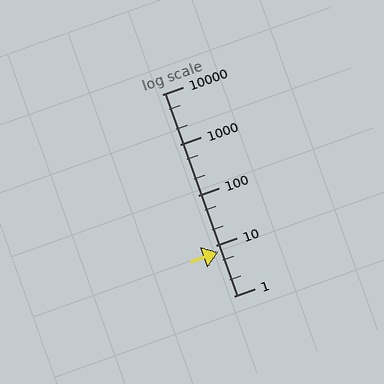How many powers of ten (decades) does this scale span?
The scale spans 4 decades, from 1 to 10000.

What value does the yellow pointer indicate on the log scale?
The pointer indicates approximately 7.5.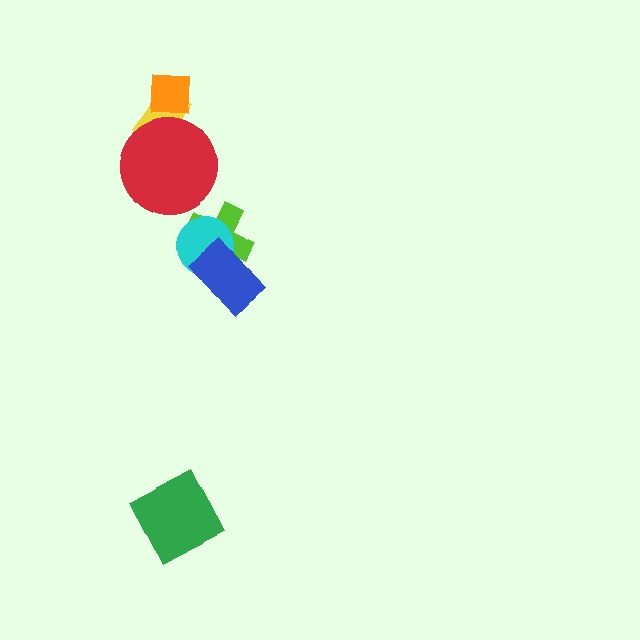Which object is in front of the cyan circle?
The blue rectangle is in front of the cyan circle.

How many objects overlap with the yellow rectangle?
2 objects overlap with the yellow rectangle.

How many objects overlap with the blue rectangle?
2 objects overlap with the blue rectangle.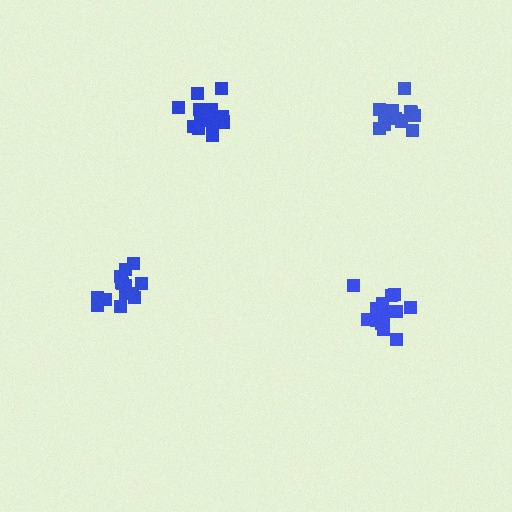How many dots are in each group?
Group 1: 17 dots, Group 2: 14 dots, Group 3: 16 dots, Group 4: 15 dots (62 total).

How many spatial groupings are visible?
There are 4 spatial groupings.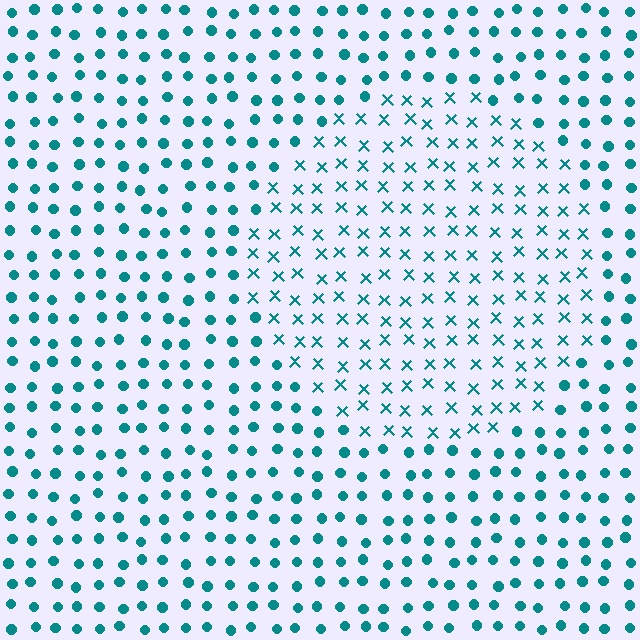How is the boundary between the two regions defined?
The boundary is defined by a change in element shape: X marks inside vs. circles outside. All elements share the same color and spacing.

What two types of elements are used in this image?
The image uses X marks inside the circle region and circles outside it.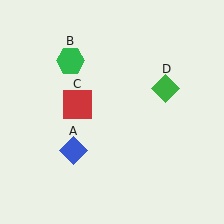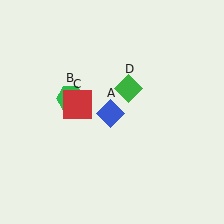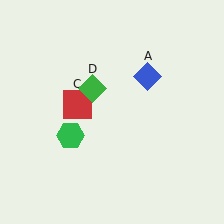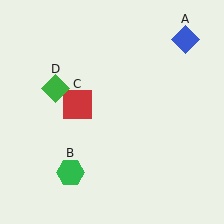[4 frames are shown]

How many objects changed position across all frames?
3 objects changed position: blue diamond (object A), green hexagon (object B), green diamond (object D).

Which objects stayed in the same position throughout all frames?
Red square (object C) remained stationary.